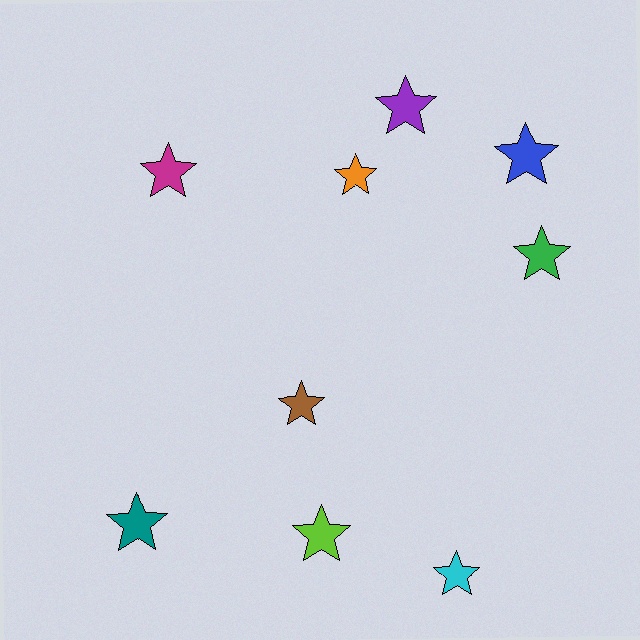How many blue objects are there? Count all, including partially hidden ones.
There is 1 blue object.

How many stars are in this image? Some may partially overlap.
There are 9 stars.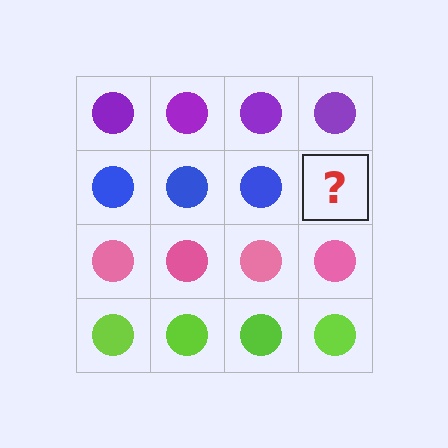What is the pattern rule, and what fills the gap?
The rule is that each row has a consistent color. The gap should be filled with a blue circle.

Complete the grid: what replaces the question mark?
The question mark should be replaced with a blue circle.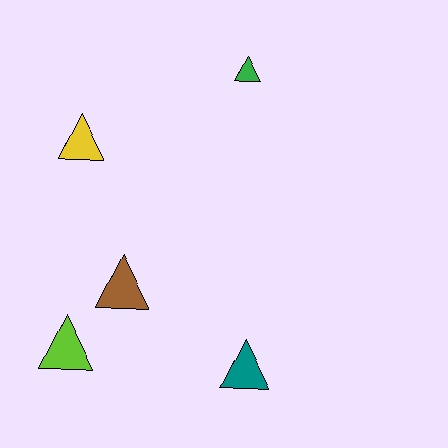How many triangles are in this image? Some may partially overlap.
There are 5 triangles.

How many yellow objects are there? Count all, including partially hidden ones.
There is 1 yellow object.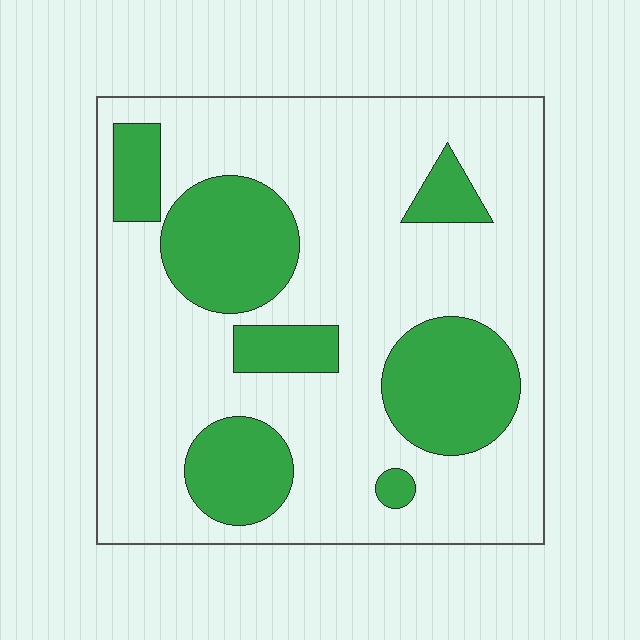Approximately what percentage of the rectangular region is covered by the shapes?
Approximately 25%.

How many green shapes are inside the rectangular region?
7.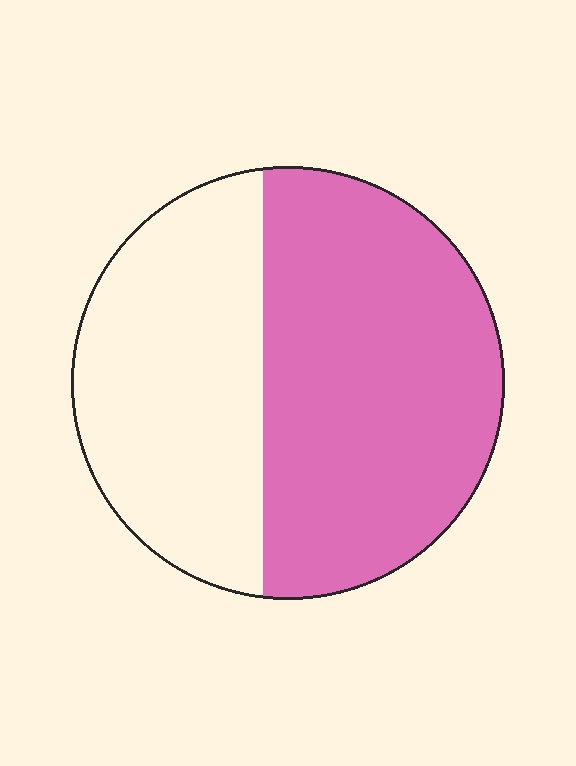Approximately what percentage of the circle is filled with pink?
Approximately 55%.